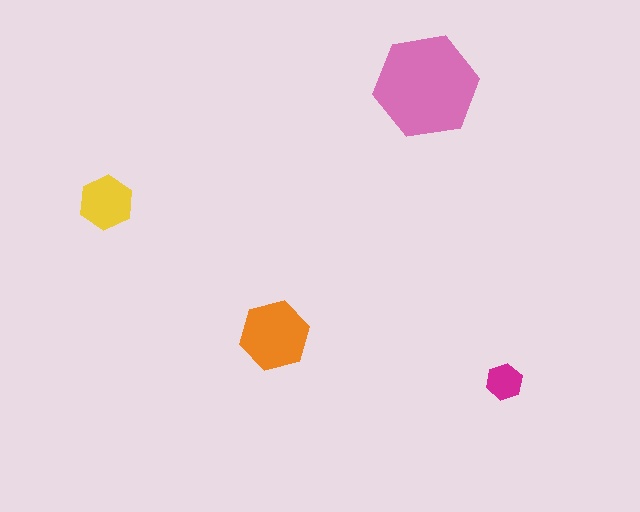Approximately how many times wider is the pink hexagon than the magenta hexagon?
About 3 times wider.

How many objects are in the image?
There are 4 objects in the image.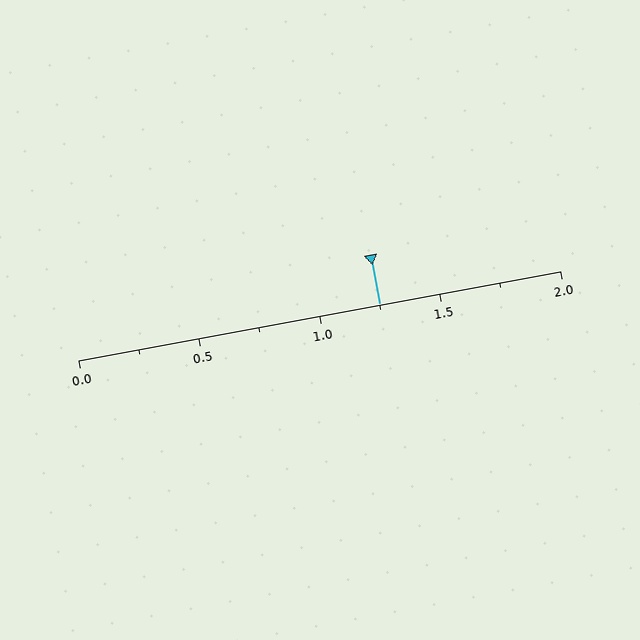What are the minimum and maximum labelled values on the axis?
The axis runs from 0.0 to 2.0.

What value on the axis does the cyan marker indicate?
The marker indicates approximately 1.25.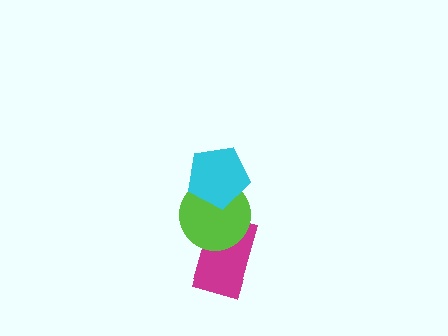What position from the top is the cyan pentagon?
The cyan pentagon is 1st from the top.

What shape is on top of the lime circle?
The cyan pentagon is on top of the lime circle.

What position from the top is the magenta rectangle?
The magenta rectangle is 3rd from the top.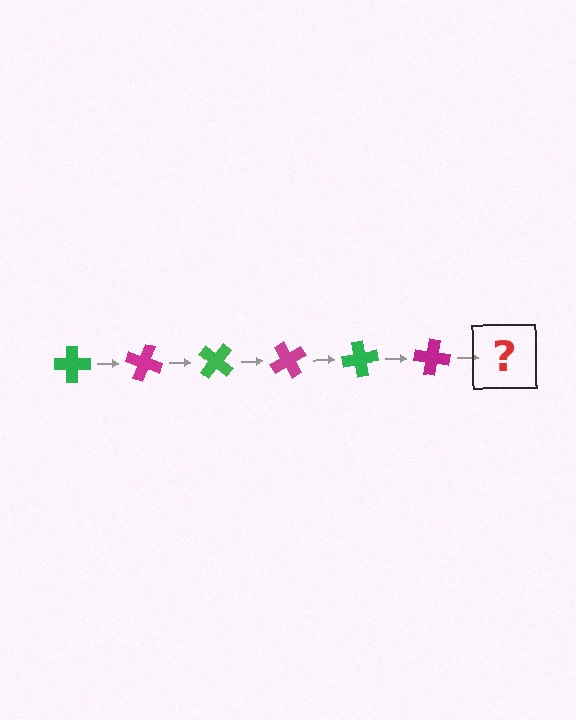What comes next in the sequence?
The next element should be a green cross, rotated 120 degrees from the start.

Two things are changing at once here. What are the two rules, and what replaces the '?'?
The two rules are that it rotates 20 degrees each step and the color cycles through green and magenta. The '?' should be a green cross, rotated 120 degrees from the start.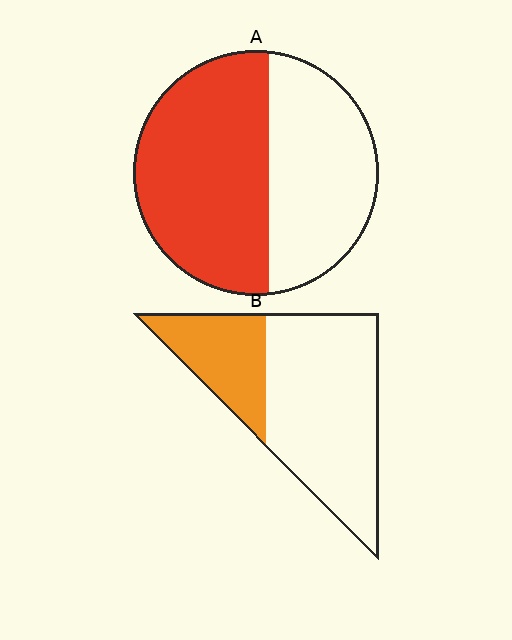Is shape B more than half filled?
No.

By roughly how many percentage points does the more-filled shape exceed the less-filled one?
By roughly 25 percentage points (A over B).